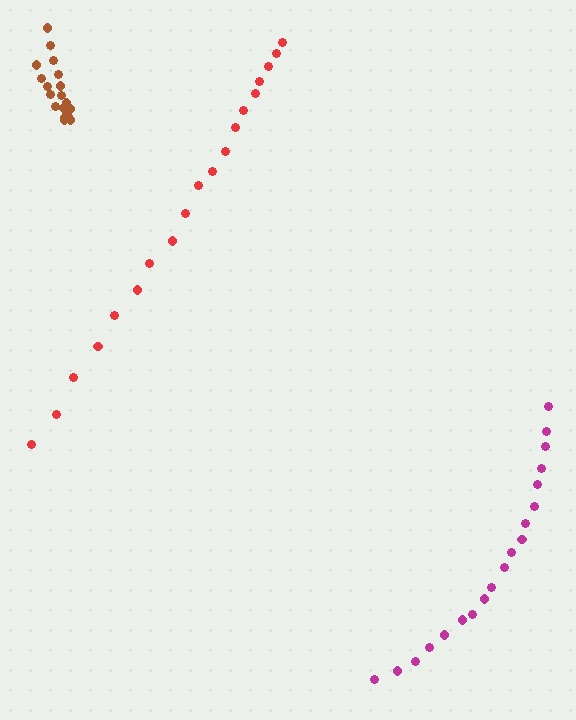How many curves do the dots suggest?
There are 3 distinct paths.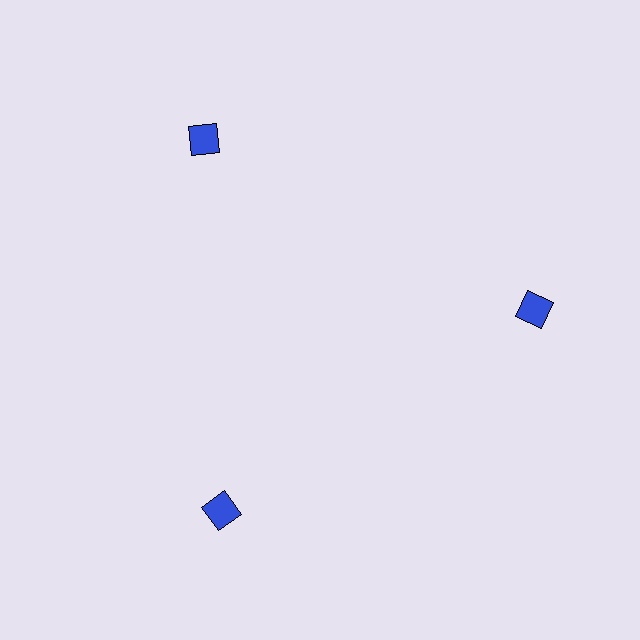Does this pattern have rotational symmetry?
Yes, this pattern has 3-fold rotational symmetry. It looks the same after rotating 120 degrees around the center.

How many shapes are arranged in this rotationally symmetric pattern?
There are 3 shapes, arranged in 3 groups of 1.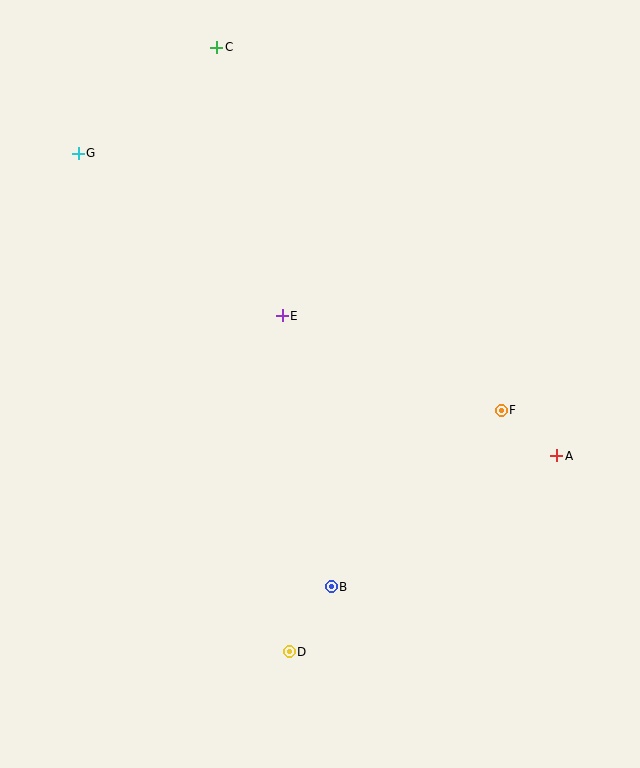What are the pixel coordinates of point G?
Point G is at (78, 153).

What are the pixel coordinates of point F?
Point F is at (501, 410).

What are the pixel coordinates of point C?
Point C is at (216, 47).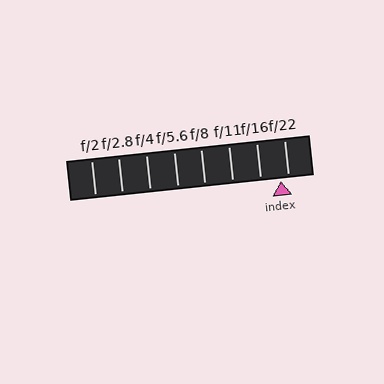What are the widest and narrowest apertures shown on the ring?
The widest aperture shown is f/2 and the narrowest is f/22.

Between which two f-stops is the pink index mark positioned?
The index mark is between f/16 and f/22.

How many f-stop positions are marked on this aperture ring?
There are 8 f-stop positions marked.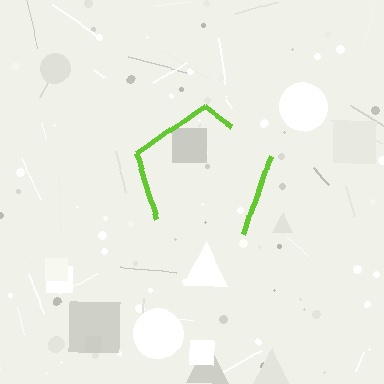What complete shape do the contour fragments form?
The contour fragments form a pentagon.